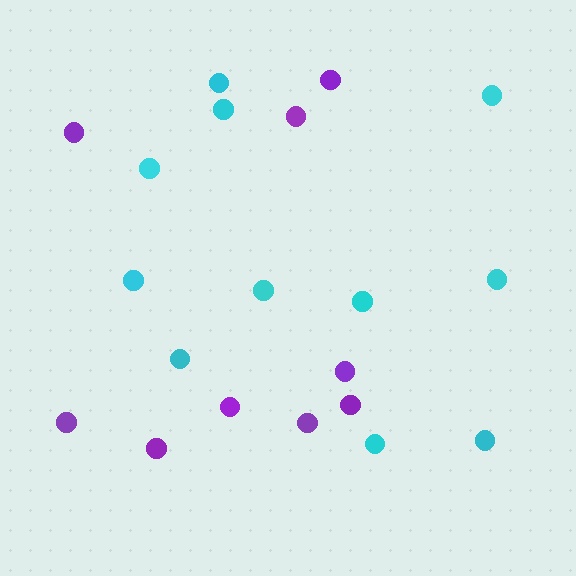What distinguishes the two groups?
There are 2 groups: one group of cyan circles (11) and one group of purple circles (9).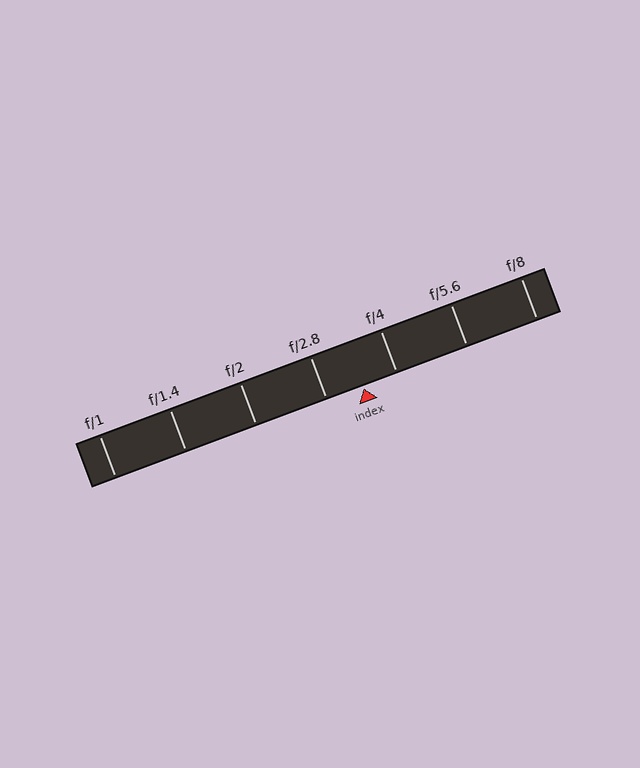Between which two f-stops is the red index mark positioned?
The index mark is between f/2.8 and f/4.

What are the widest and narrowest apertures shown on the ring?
The widest aperture shown is f/1 and the narrowest is f/8.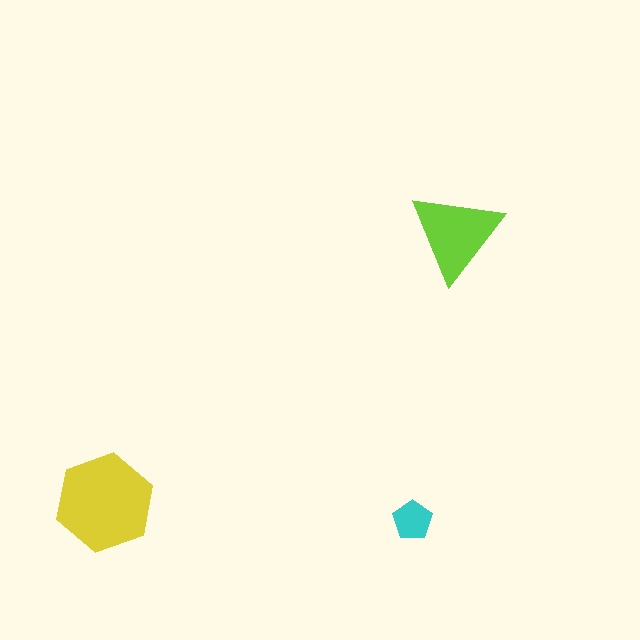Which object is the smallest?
The cyan pentagon.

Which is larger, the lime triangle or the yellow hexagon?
The yellow hexagon.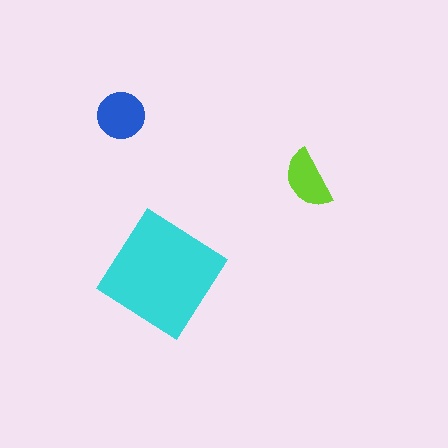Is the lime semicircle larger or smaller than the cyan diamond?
Smaller.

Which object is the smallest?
The lime semicircle.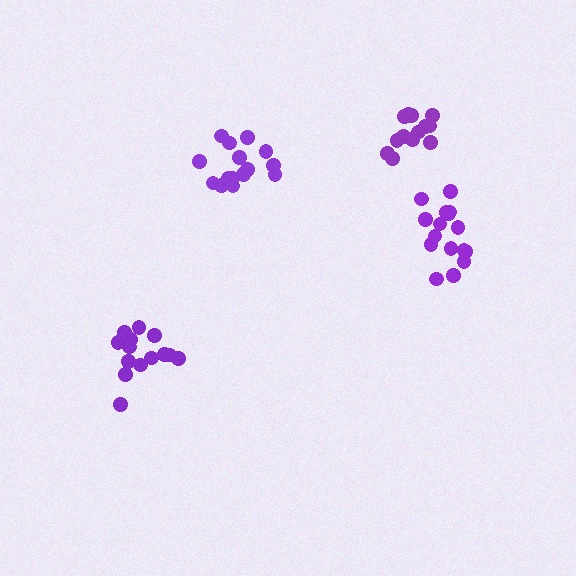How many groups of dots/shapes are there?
There are 4 groups.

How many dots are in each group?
Group 1: 16 dots, Group 2: 15 dots, Group 3: 14 dots, Group 4: 13 dots (58 total).